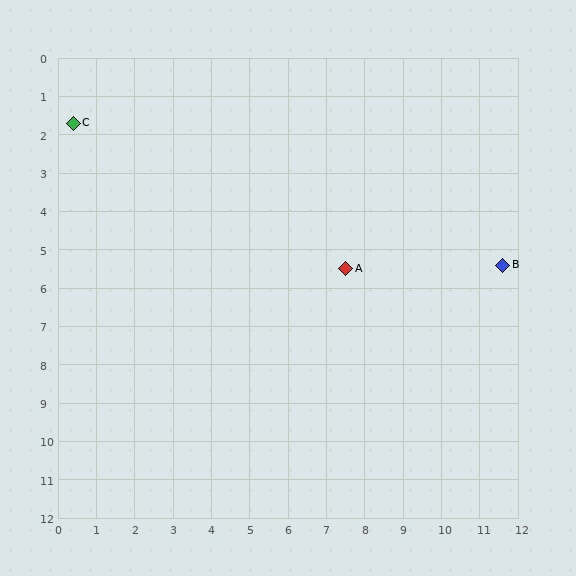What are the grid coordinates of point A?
Point A is at approximately (7.5, 5.5).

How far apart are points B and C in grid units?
Points B and C are about 11.8 grid units apart.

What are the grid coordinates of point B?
Point B is at approximately (11.6, 5.4).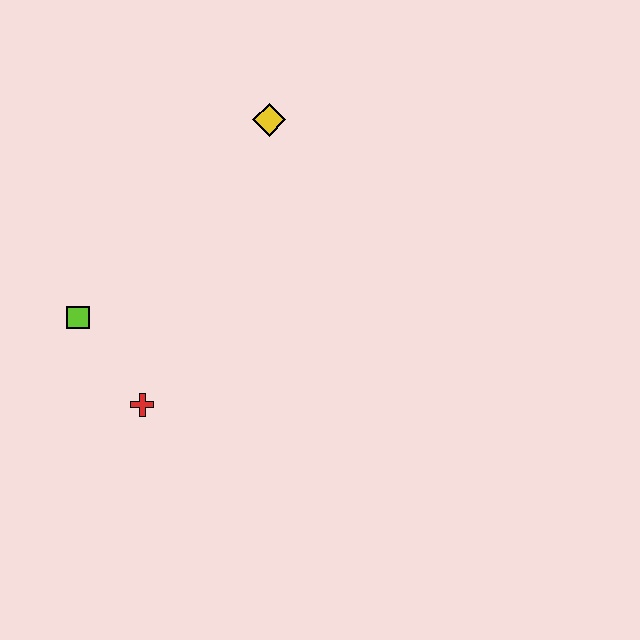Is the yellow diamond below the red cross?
No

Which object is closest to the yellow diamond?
The lime square is closest to the yellow diamond.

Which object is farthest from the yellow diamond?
The red cross is farthest from the yellow diamond.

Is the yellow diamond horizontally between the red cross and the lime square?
No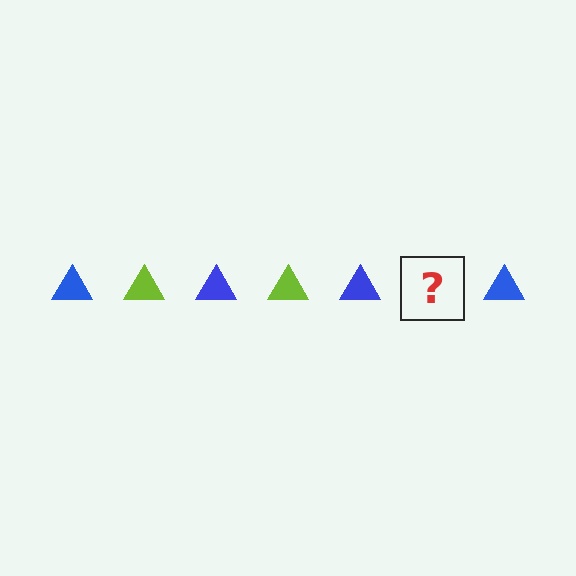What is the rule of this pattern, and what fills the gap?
The rule is that the pattern cycles through blue, lime triangles. The gap should be filled with a lime triangle.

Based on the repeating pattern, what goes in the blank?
The blank should be a lime triangle.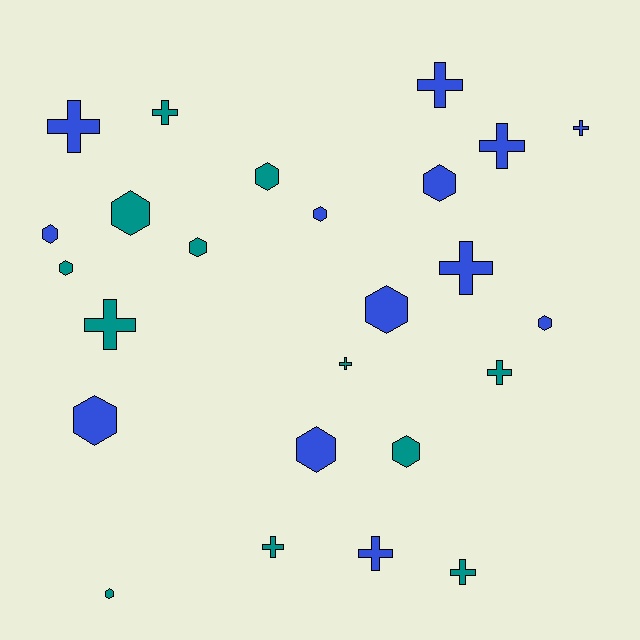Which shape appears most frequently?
Hexagon, with 13 objects.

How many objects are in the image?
There are 25 objects.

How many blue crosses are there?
There are 6 blue crosses.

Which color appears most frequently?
Blue, with 13 objects.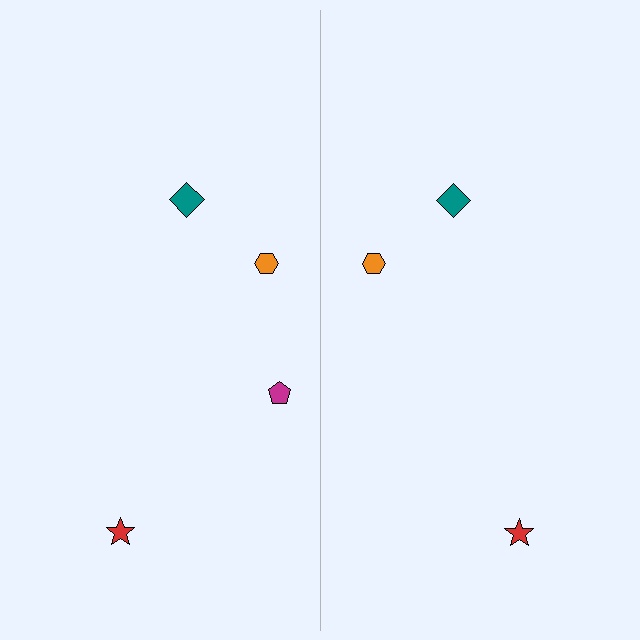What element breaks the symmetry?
A magenta pentagon is missing from the right side.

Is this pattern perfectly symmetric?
No, the pattern is not perfectly symmetric. A magenta pentagon is missing from the right side.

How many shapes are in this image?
There are 7 shapes in this image.